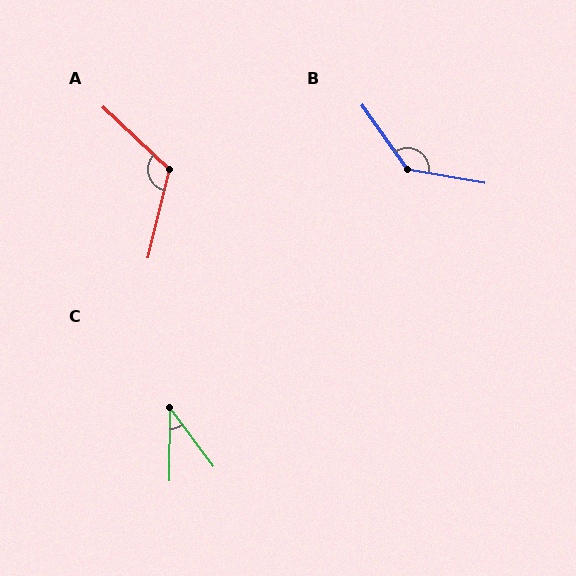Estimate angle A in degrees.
Approximately 120 degrees.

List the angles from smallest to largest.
C (37°), A (120°), B (135°).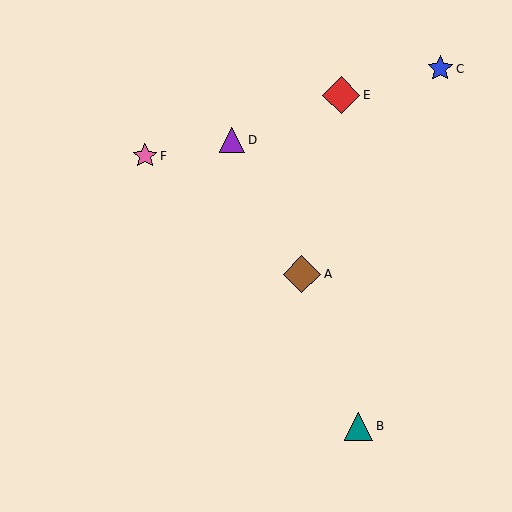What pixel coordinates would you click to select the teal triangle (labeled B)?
Click at (359, 426) to select the teal triangle B.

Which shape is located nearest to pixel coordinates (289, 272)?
The brown diamond (labeled A) at (302, 274) is nearest to that location.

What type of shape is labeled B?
Shape B is a teal triangle.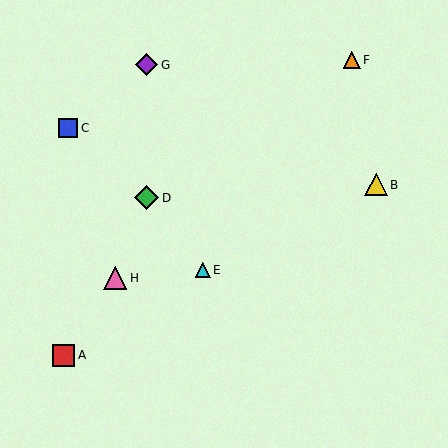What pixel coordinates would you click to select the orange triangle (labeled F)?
Click at (352, 60) to select the orange triangle F.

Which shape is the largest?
The green diamond (labeled D) is the largest.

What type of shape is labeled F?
Shape F is an orange triangle.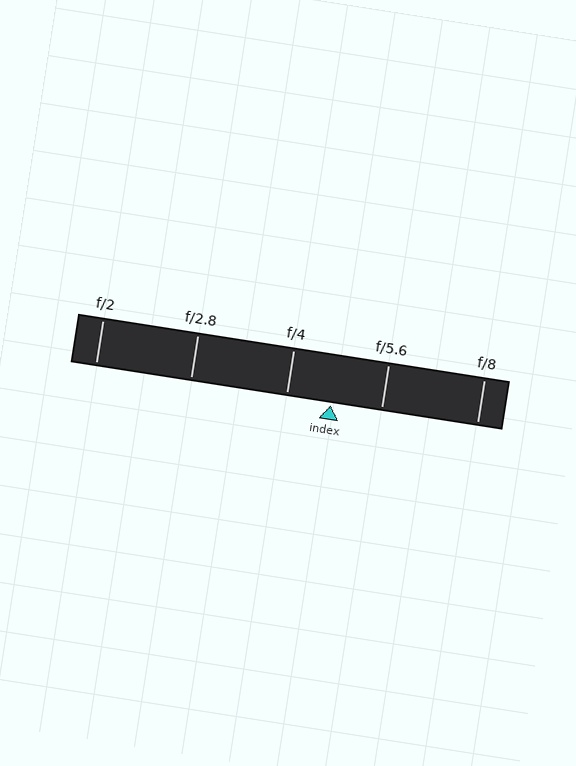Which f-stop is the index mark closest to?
The index mark is closest to f/4.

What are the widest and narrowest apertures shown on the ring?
The widest aperture shown is f/2 and the narrowest is f/8.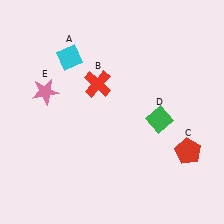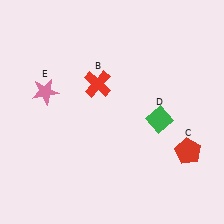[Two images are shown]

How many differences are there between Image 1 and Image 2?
There is 1 difference between the two images.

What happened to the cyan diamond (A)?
The cyan diamond (A) was removed in Image 2. It was in the top-left area of Image 1.